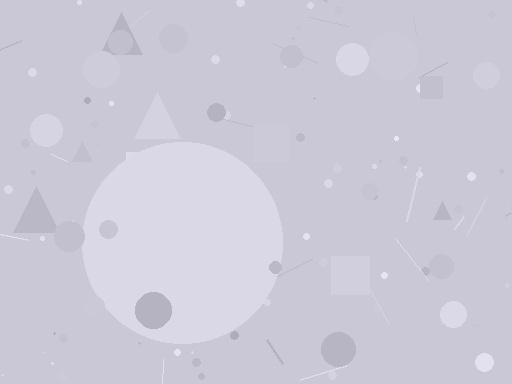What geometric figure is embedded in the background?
A circle is embedded in the background.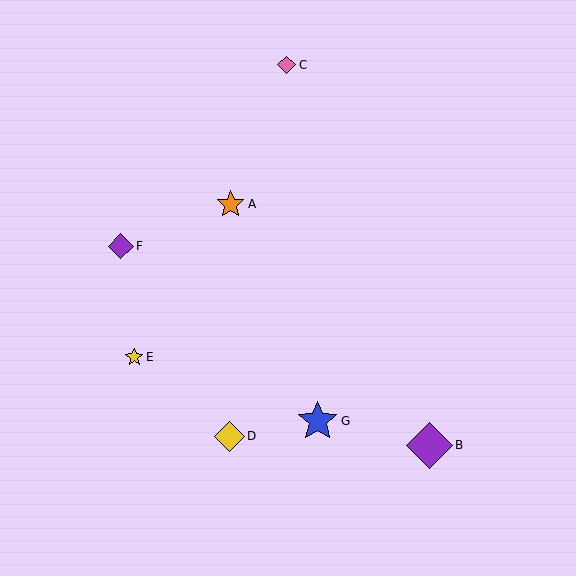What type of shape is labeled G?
Shape G is a blue star.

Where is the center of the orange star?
The center of the orange star is at (231, 204).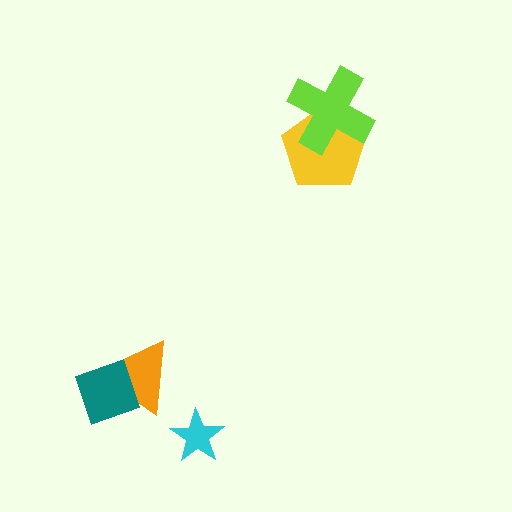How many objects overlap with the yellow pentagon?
1 object overlaps with the yellow pentagon.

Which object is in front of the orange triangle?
The teal diamond is in front of the orange triangle.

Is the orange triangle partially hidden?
Yes, it is partially covered by another shape.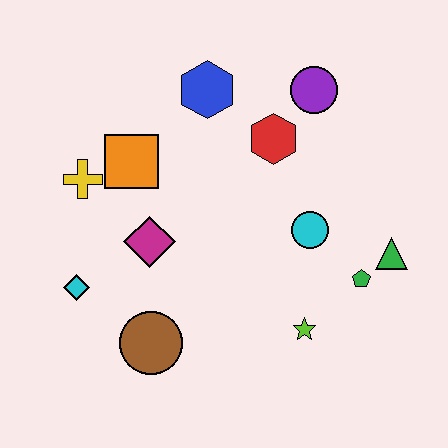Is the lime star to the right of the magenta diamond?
Yes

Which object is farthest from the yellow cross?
The green triangle is farthest from the yellow cross.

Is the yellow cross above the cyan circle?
Yes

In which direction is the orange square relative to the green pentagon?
The orange square is to the left of the green pentagon.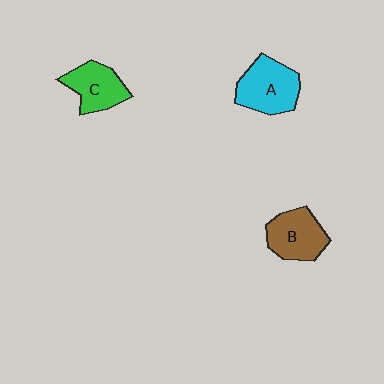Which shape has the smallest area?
Shape C (green).